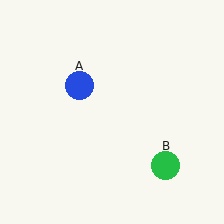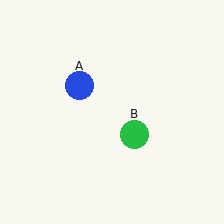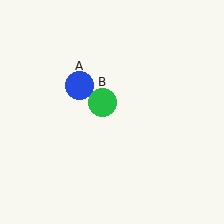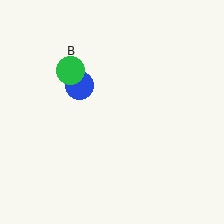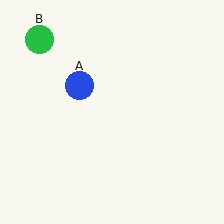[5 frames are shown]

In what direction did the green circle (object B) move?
The green circle (object B) moved up and to the left.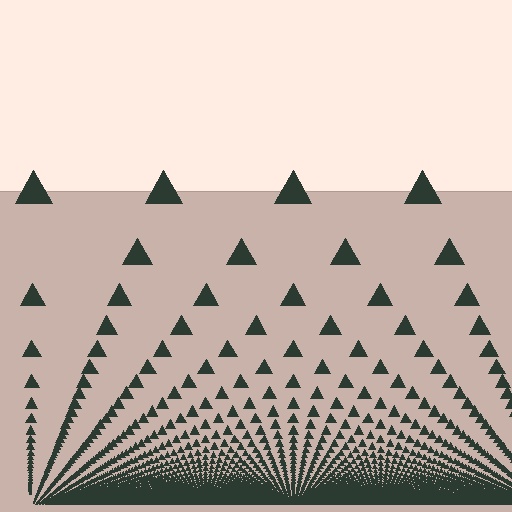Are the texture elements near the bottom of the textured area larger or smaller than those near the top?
Smaller. The gradient is inverted — elements near the bottom are smaller and denser.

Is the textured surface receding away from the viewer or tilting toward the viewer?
The surface appears to tilt toward the viewer. Texture elements get larger and sparser toward the top.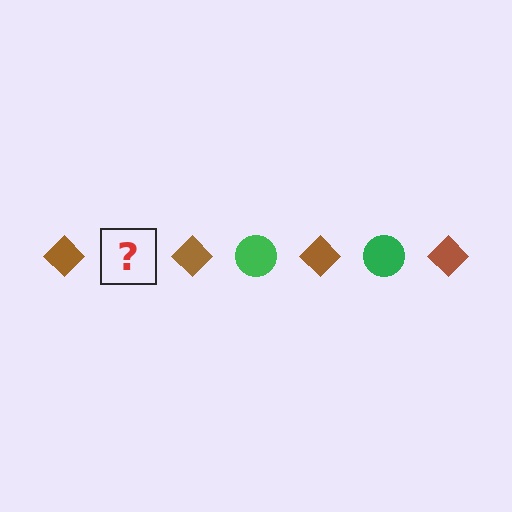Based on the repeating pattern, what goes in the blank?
The blank should be a green circle.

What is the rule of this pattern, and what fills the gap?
The rule is that the pattern alternates between brown diamond and green circle. The gap should be filled with a green circle.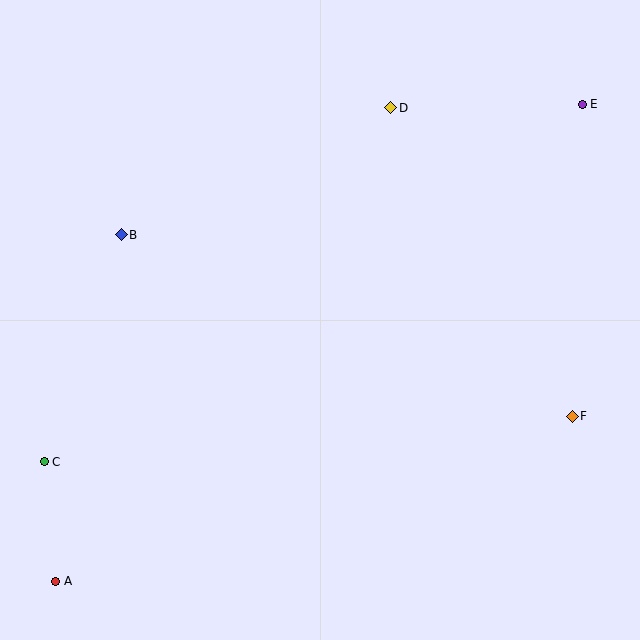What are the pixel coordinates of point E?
Point E is at (582, 104).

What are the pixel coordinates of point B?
Point B is at (121, 235).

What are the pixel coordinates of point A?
Point A is at (56, 581).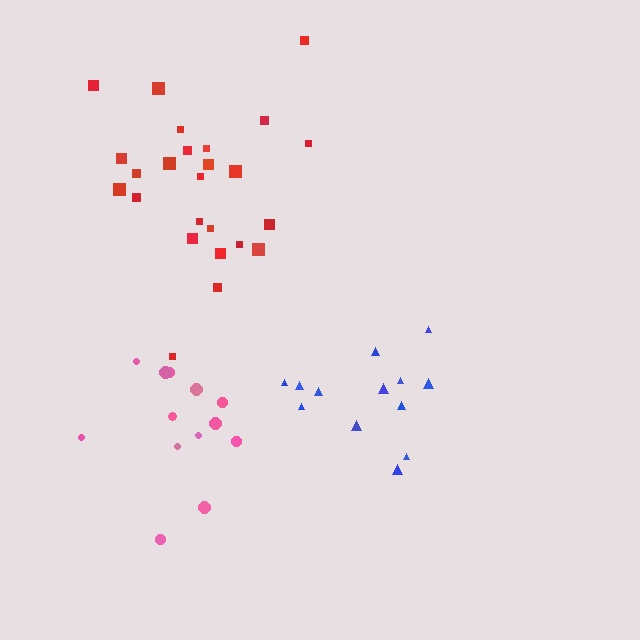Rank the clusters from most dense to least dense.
blue, red, pink.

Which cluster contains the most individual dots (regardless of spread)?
Red (25).